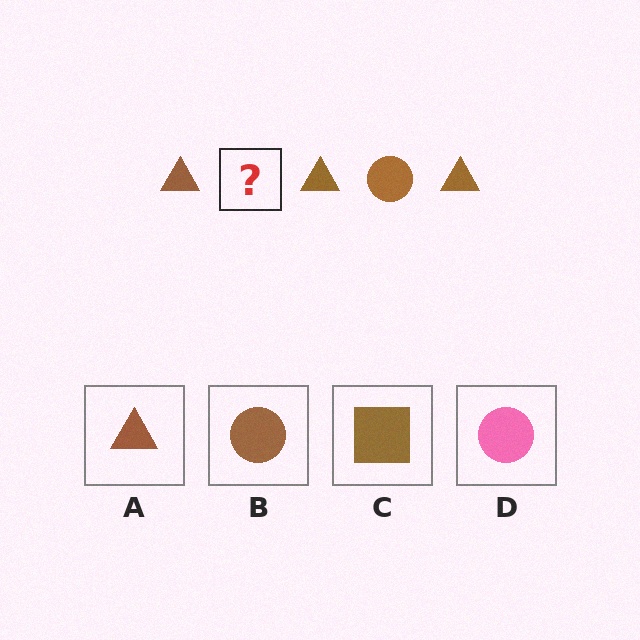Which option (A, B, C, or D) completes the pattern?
B.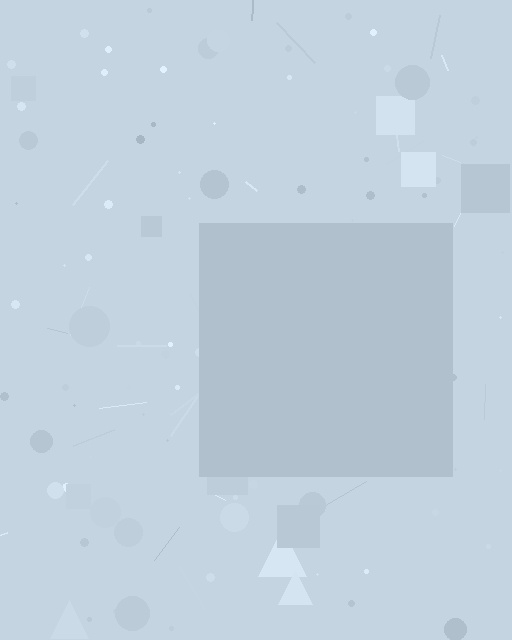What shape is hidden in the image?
A square is hidden in the image.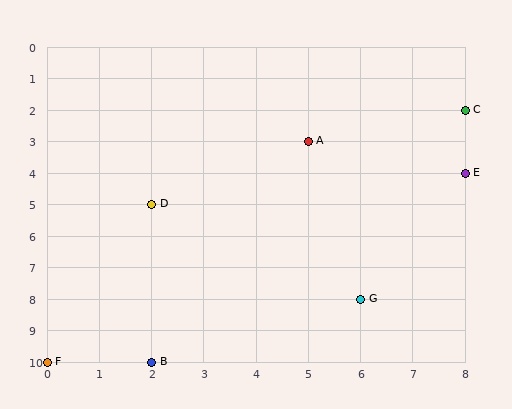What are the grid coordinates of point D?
Point D is at grid coordinates (2, 5).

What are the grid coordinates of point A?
Point A is at grid coordinates (5, 3).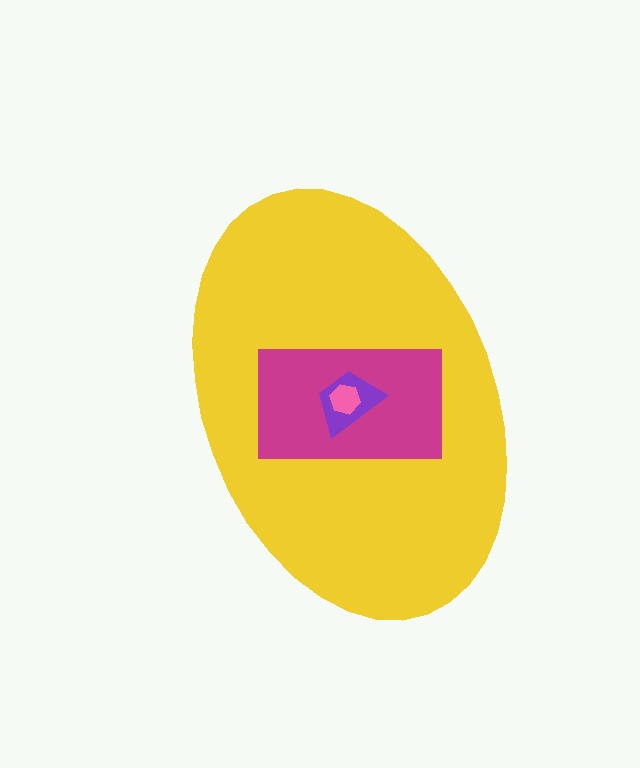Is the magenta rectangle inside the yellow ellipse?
Yes.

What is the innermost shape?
The pink hexagon.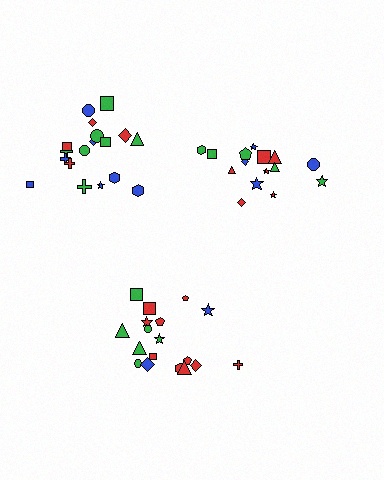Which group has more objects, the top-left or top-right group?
The top-left group.